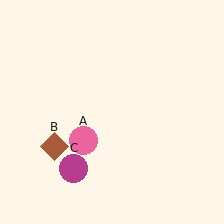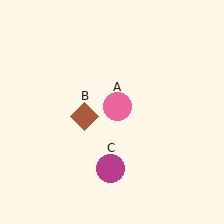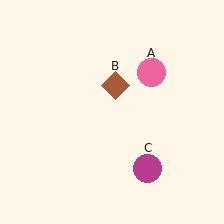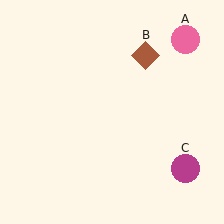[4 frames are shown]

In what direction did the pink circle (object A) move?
The pink circle (object A) moved up and to the right.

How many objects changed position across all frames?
3 objects changed position: pink circle (object A), brown diamond (object B), magenta circle (object C).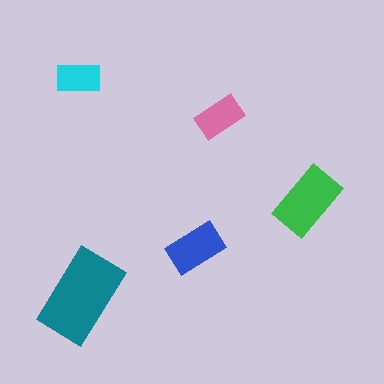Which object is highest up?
The cyan rectangle is topmost.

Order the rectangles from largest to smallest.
the teal one, the green one, the blue one, the pink one, the cyan one.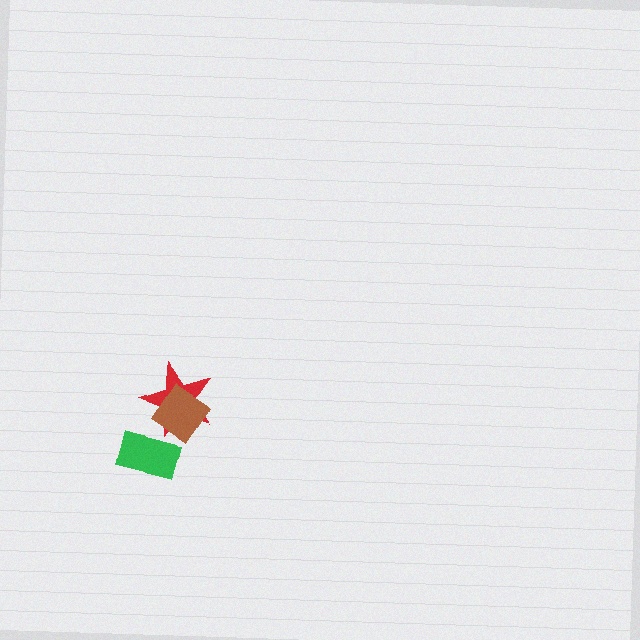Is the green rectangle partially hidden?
Yes, it is partially covered by another shape.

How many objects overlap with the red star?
1 object overlaps with the red star.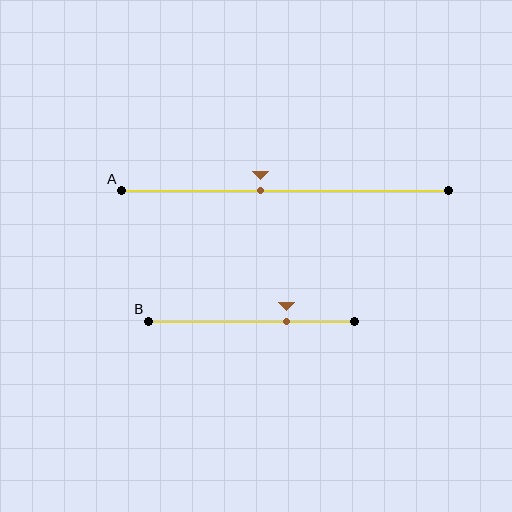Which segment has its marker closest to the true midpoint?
Segment A has its marker closest to the true midpoint.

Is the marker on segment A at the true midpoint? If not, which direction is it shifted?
No, the marker on segment A is shifted to the left by about 7% of the segment length.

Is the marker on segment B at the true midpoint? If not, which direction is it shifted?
No, the marker on segment B is shifted to the right by about 17% of the segment length.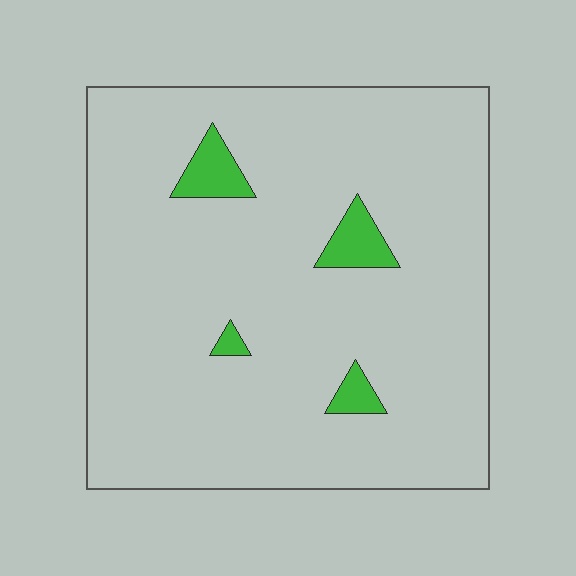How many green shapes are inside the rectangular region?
4.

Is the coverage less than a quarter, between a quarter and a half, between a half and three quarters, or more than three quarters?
Less than a quarter.